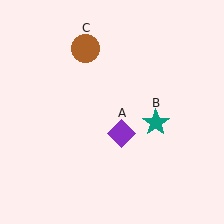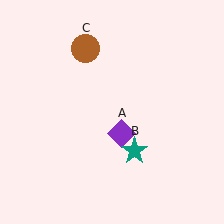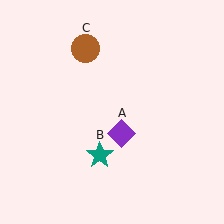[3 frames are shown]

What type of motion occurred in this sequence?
The teal star (object B) rotated clockwise around the center of the scene.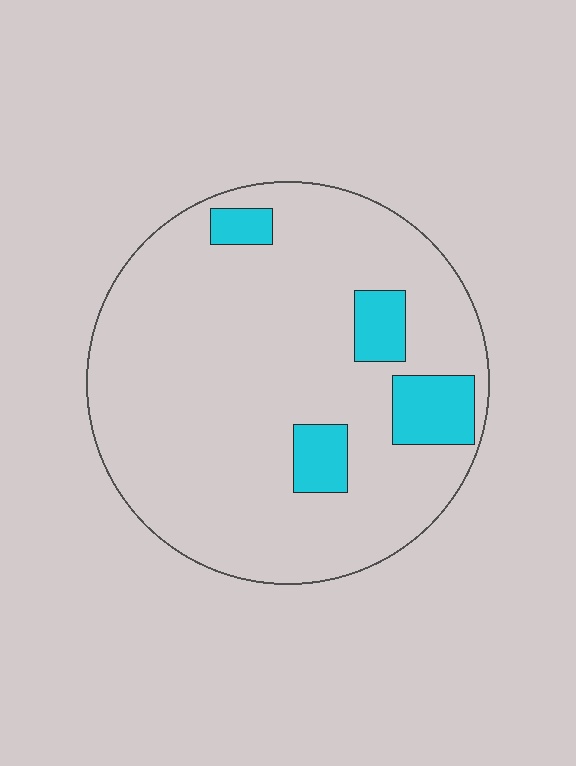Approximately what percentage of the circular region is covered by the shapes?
Approximately 10%.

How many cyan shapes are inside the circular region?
4.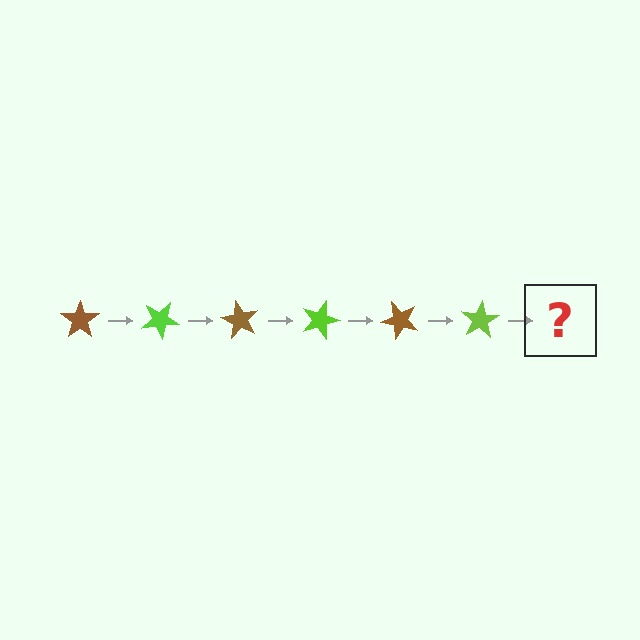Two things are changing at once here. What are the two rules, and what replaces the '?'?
The two rules are that it rotates 30 degrees each step and the color cycles through brown and lime. The '?' should be a brown star, rotated 180 degrees from the start.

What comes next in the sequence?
The next element should be a brown star, rotated 180 degrees from the start.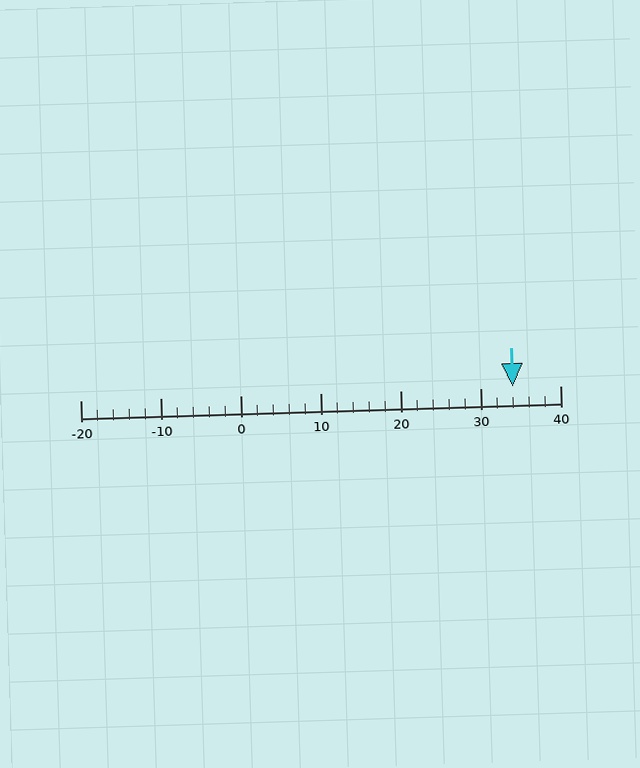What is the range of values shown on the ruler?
The ruler shows values from -20 to 40.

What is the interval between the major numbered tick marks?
The major tick marks are spaced 10 units apart.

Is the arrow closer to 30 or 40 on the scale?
The arrow is closer to 30.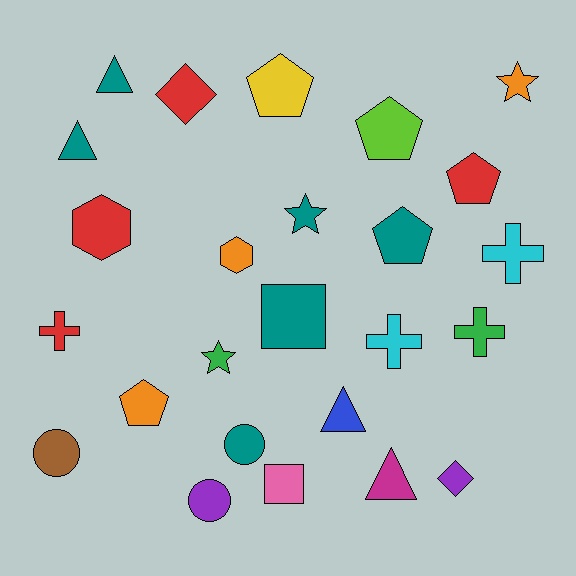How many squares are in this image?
There are 2 squares.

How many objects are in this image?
There are 25 objects.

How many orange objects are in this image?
There are 3 orange objects.